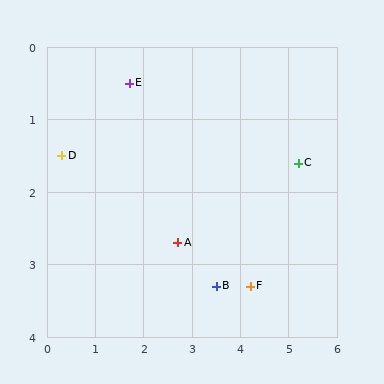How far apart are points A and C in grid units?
Points A and C are about 2.7 grid units apart.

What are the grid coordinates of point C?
Point C is at approximately (5.2, 1.6).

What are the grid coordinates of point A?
Point A is at approximately (2.7, 2.7).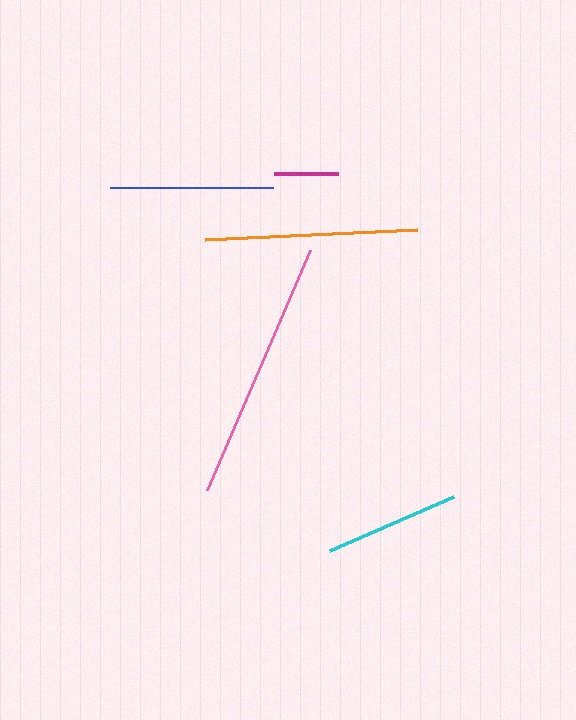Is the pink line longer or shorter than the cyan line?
The pink line is longer than the cyan line.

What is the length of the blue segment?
The blue segment is approximately 164 pixels long.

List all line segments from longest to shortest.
From longest to shortest: pink, orange, blue, cyan, magenta.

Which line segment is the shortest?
The magenta line is the shortest at approximately 64 pixels.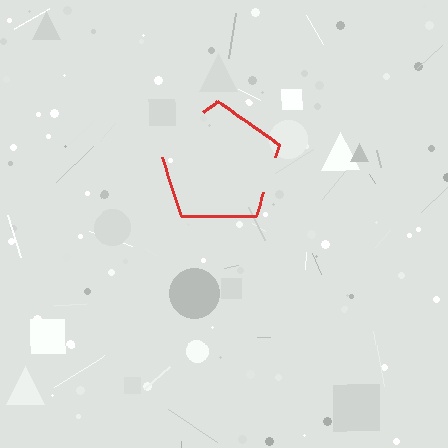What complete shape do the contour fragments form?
The contour fragments form a pentagon.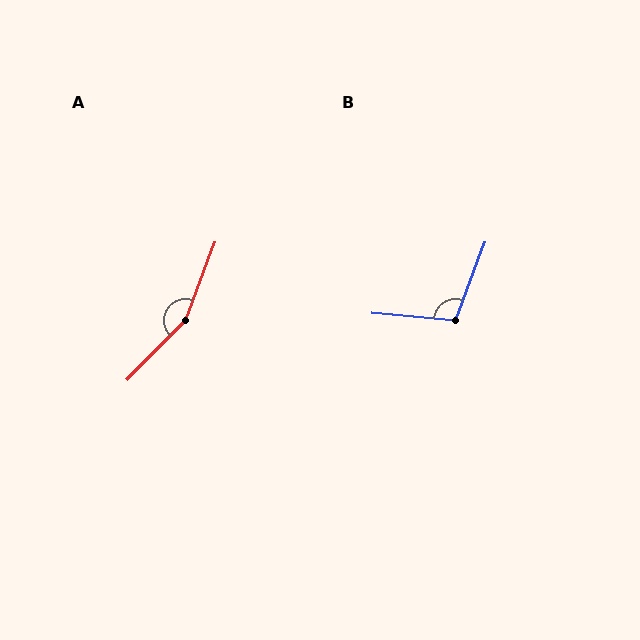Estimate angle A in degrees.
Approximately 157 degrees.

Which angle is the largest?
A, at approximately 157 degrees.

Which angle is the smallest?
B, at approximately 106 degrees.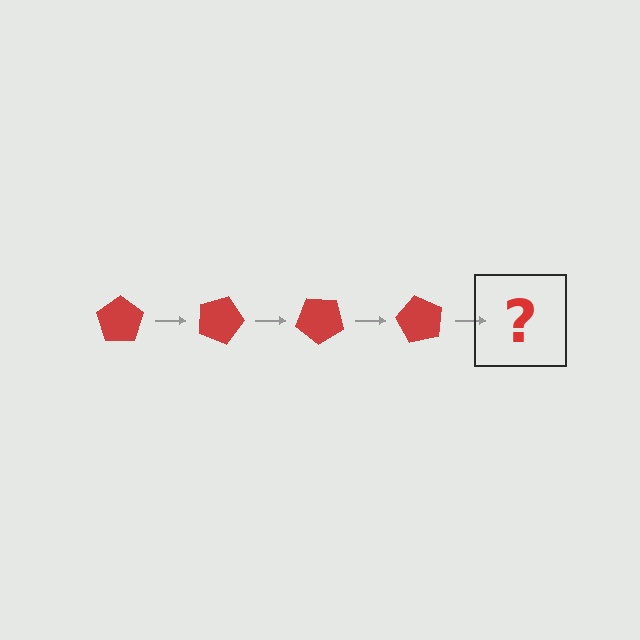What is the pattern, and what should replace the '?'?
The pattern is that the pentagon rotates 20 degrees each step. The '?' should be a red pentagon rotated 80 degrees.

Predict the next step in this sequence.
The next step is a red pentagon rotated 80 degrees.